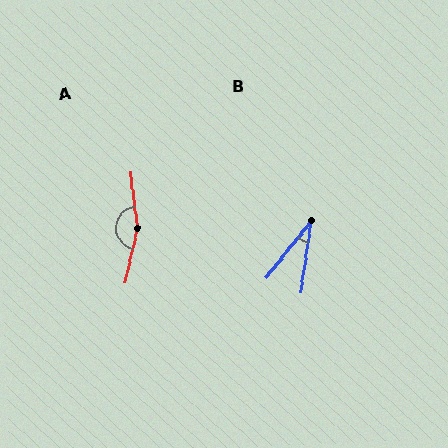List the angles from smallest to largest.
B (30°), A (160°).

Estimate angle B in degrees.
Approximately 30 degrees.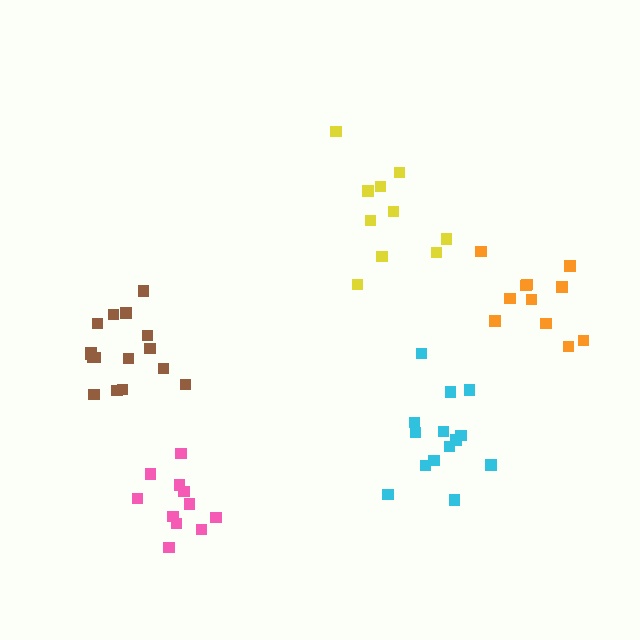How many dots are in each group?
Group 1: 16 dots, Group 2: 14 dots, Group 3: 11 dots, Group 4: 10 dots, Group 5: 11 dots (62 total).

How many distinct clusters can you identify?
There are 5 distinct clusters.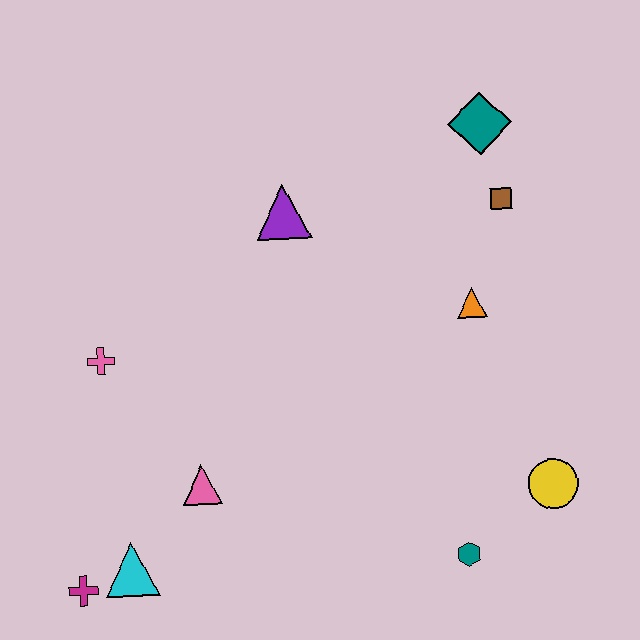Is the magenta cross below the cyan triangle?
Yes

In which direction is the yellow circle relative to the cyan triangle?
The yellow circle is to the right of the cyan triangle.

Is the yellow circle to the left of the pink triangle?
No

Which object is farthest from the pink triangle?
The teal diamond is farthest from the pink triangle.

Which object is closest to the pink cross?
The pink triangle is closest to the pink cross.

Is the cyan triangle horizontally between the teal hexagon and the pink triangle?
No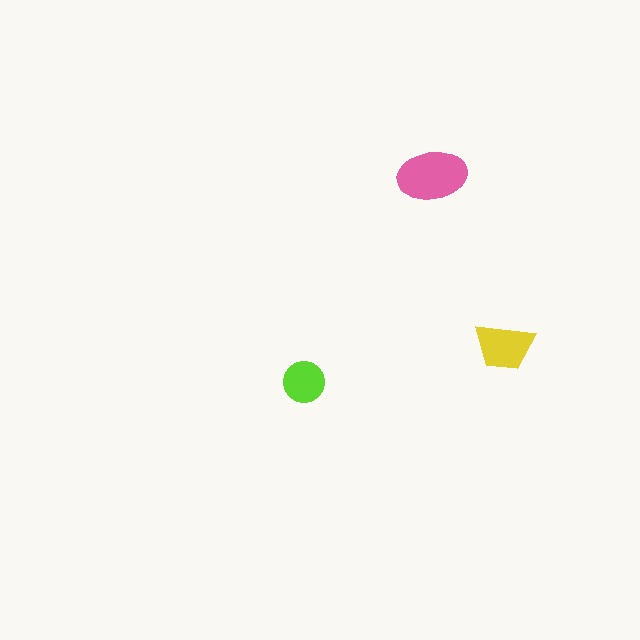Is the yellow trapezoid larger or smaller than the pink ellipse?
Smaller.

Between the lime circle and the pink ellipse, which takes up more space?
The pink ellipse.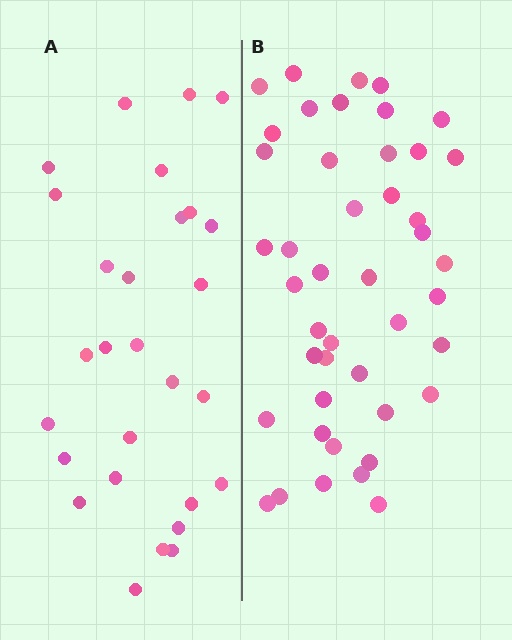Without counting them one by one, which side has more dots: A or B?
Region B (the right region) has more dots.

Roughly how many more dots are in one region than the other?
Region B has approximately 15 more dots than region A.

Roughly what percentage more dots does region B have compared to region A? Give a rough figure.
About 55% more.